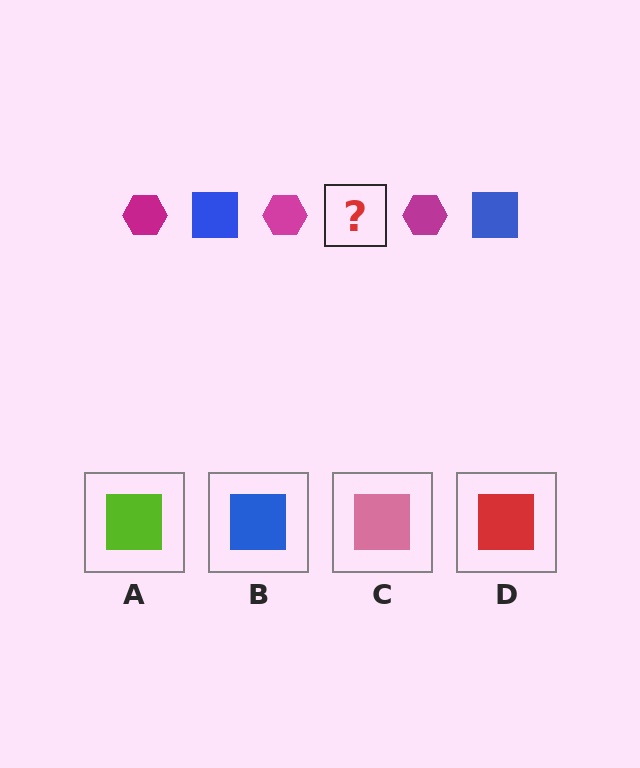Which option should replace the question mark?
Option B.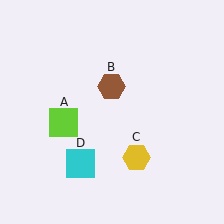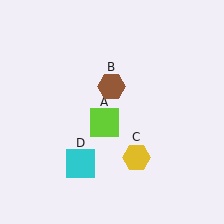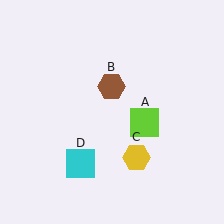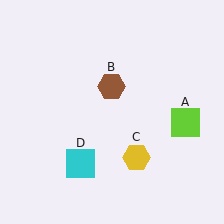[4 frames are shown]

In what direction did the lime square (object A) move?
The lime square (object A) moved right.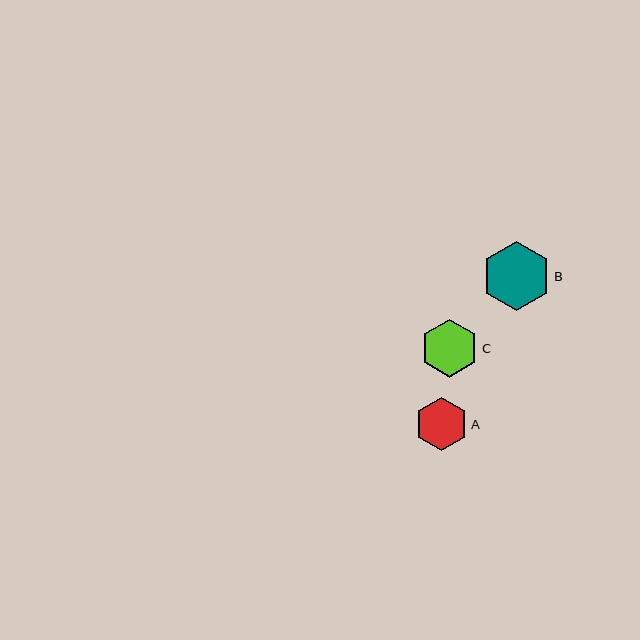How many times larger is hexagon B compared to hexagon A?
Hexagon B is approximately 1.3 times the size of hexagon A.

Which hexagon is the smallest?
Hexagon A is the smallest with a size of approximately 53 pixels.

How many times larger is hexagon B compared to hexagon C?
Hexagon B is approximately 1.2 times the size of hexagon C.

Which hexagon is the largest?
Hexagon B is the largest with a size of approximately 69 pixels.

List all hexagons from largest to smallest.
From largest to smallest: B, C, A.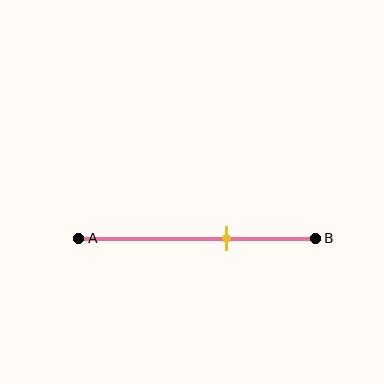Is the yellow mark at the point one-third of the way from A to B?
No, the mark is at about 65% from A, not at the 33% one-third point.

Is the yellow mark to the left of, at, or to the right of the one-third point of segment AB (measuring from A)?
The yellow mark is to the right of the one-third point of segment AB.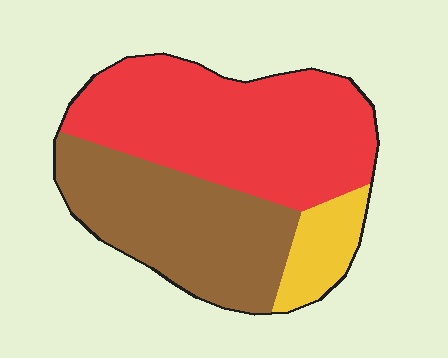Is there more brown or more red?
Red.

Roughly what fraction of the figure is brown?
Brown covers 38% of the figure.